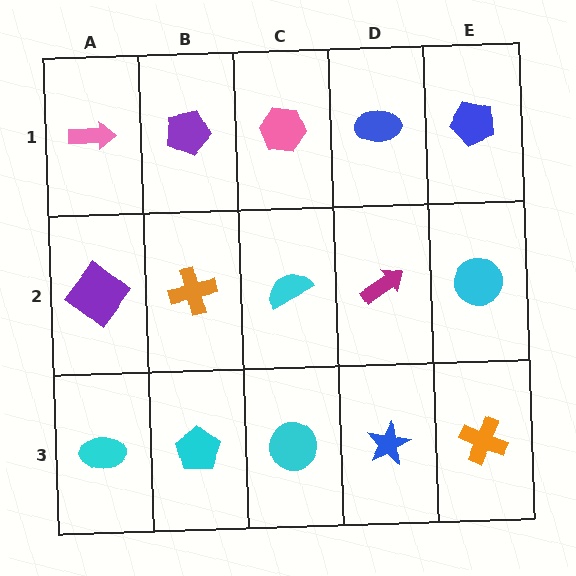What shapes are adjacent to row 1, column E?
A cyan circle (row 2, column E), a blue ellipse (row 1, column D).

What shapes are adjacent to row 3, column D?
A magenta arrow (row 2, column D), a cyan circle (row 3, column C), an orange cross (row 3, column E).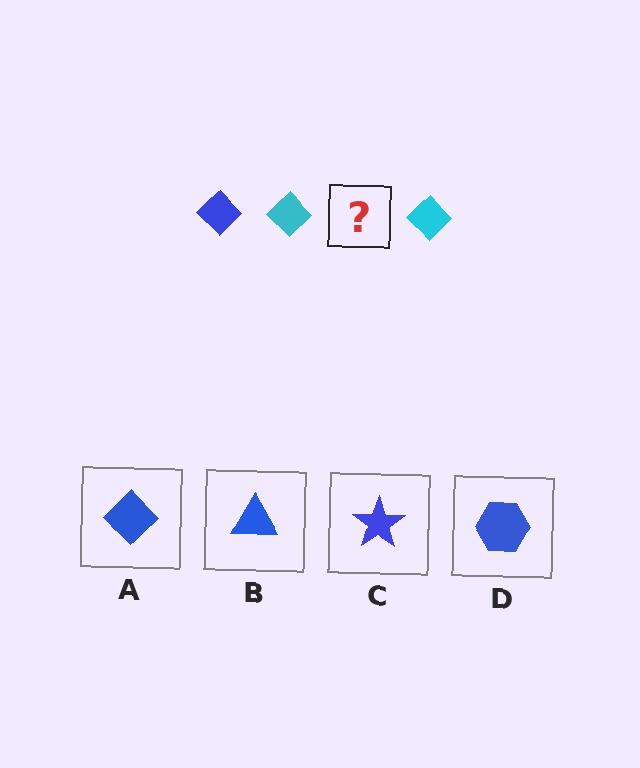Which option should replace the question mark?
Option A.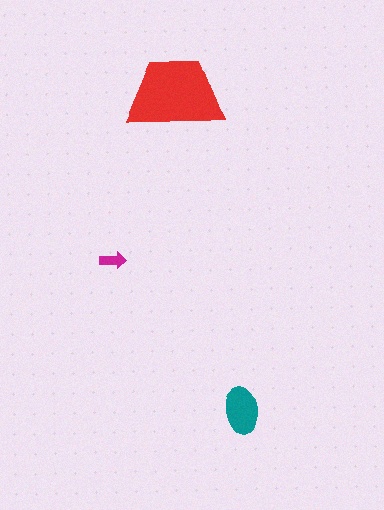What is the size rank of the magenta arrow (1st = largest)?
3rd.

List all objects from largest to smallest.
The red trapezoid, the teal ellipse, the magenta arrow.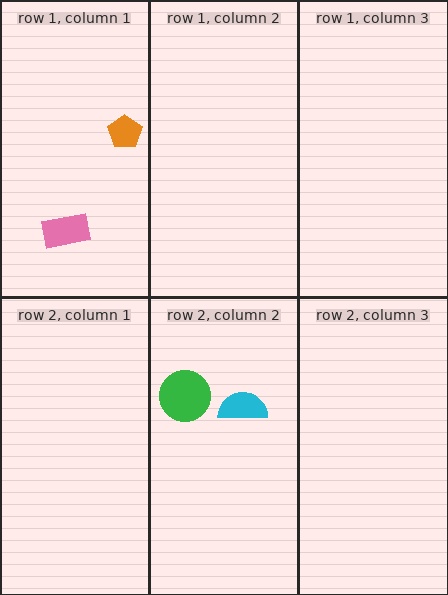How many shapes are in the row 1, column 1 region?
2.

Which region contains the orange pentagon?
The row 1, column 1 region.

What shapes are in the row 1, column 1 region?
The pink rectangle, the orange pentagon.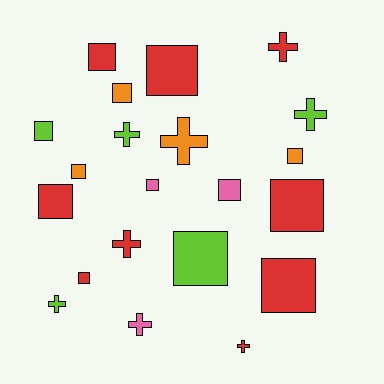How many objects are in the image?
There are 21 objects.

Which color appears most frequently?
Red, with 9 objects.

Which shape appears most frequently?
Square, with 13 objects.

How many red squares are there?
There are 6 red squares.